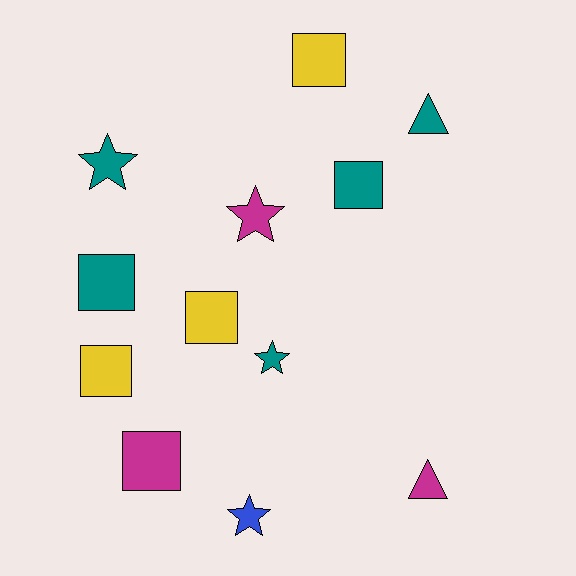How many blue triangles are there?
There are no blue triangles.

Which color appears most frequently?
Teal, with 5 objects.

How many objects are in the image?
There are 12 objects.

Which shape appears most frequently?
Square, with 6 objects.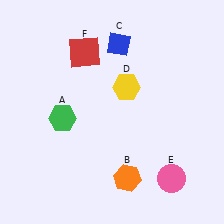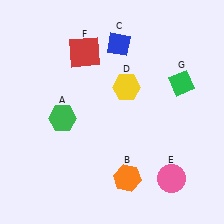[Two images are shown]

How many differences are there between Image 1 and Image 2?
There is 1 difference between the two images.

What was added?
A green diamond (G) was added in Image 2.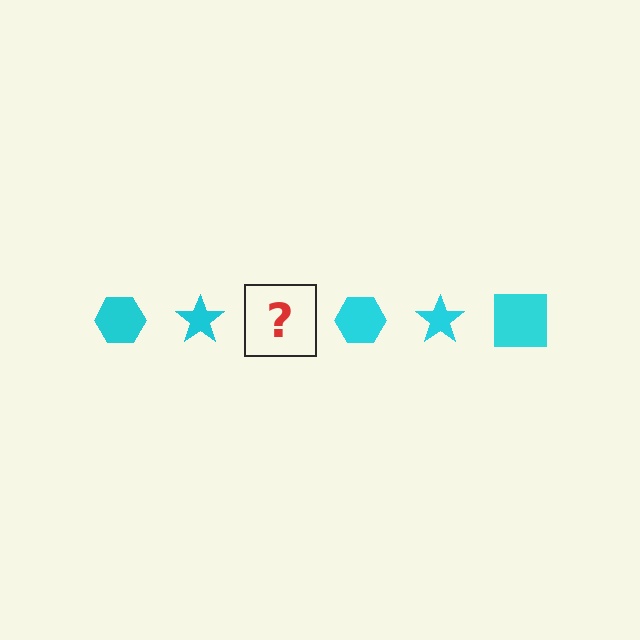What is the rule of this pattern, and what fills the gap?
The rule is that the pattern cycles through hexagon, star, square shapes in cyan. The gap should be filled with a cyan square.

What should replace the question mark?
The question mark should be replaced with a cyan square.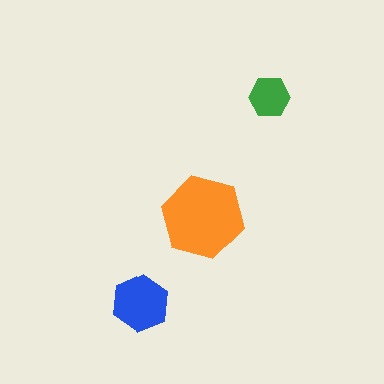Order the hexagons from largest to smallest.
the orange one, the blue one, the green one.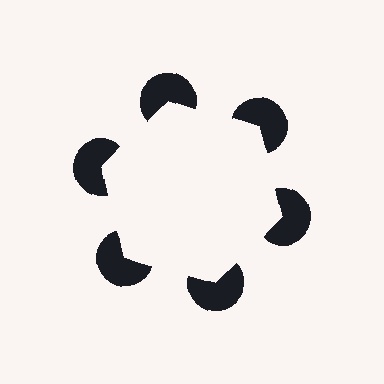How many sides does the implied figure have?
6 sides.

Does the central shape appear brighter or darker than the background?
It typically appears slightly brighter than the background, even though no actual brightness change is drawn.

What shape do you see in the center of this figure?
An illusory hexagon — its edges are inferred from the aligned wedge cuts in the pac-man discs, not physically drawn.